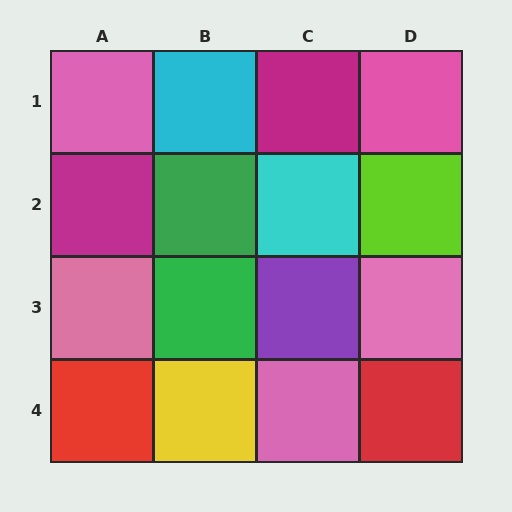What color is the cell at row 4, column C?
Pink.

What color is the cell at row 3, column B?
Green.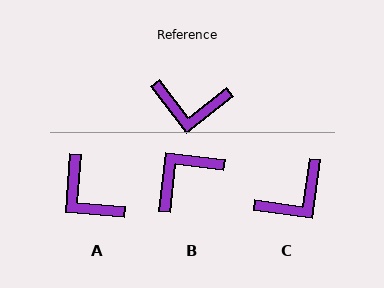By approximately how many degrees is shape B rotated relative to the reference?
Approximately 135 degrees clockwise.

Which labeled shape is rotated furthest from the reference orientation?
B, about 135 degrees away.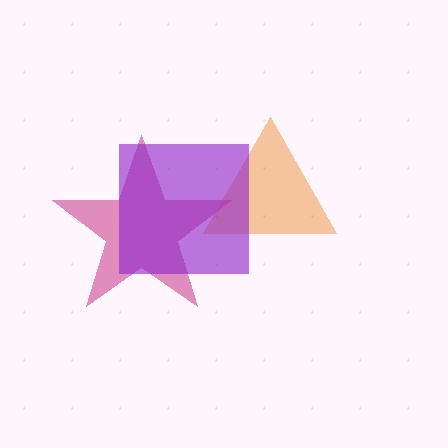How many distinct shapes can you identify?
There are 3 distinct shapes: a magenta star, an orange triangle, a purple square.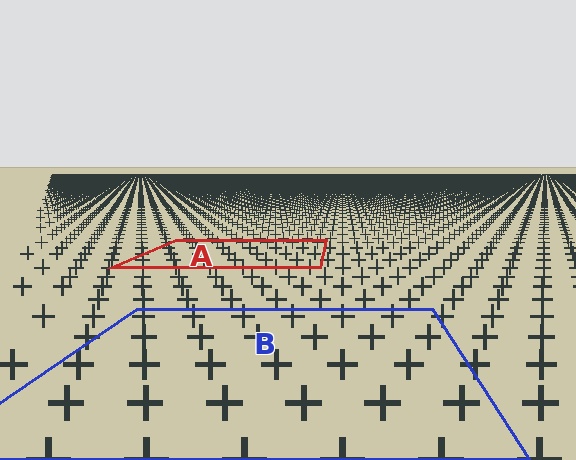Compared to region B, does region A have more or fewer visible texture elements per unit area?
Region A has more texture elements per unit area — they are packed more densely because it is farther away.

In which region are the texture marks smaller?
The texture marks are smaller in region A, because it is farther away.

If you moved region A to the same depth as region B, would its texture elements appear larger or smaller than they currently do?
They would appear larger. At a closer depth, the same texture elements are projected at a bigger on-screen size.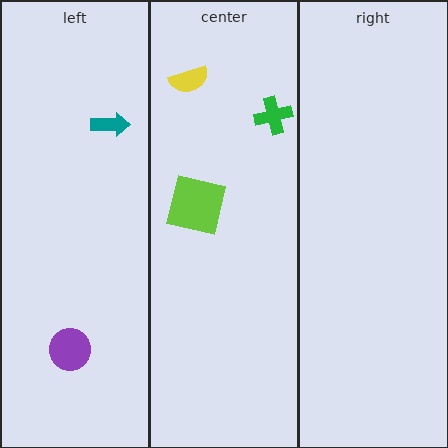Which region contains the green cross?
The center region.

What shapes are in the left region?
The teal arrow, the purple circle.